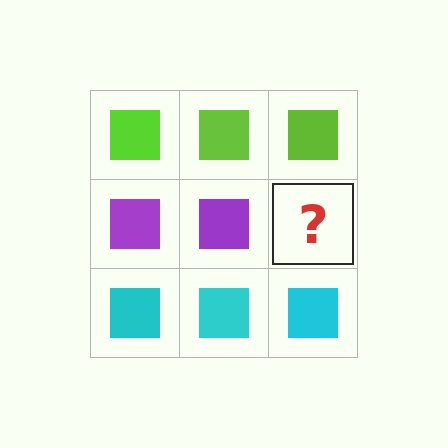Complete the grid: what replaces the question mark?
The question mark should be replaced with a purple square.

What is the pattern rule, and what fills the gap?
The rule is that each row has a consistent color. The gap should be filled with a purple square.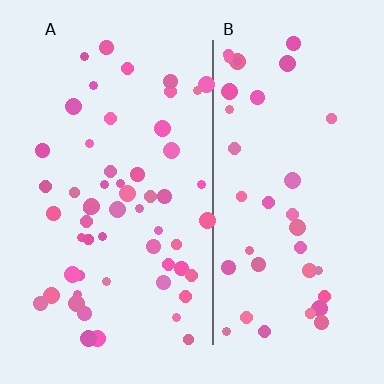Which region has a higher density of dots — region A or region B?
A (the left).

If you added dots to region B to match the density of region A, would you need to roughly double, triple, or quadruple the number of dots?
Approximately double.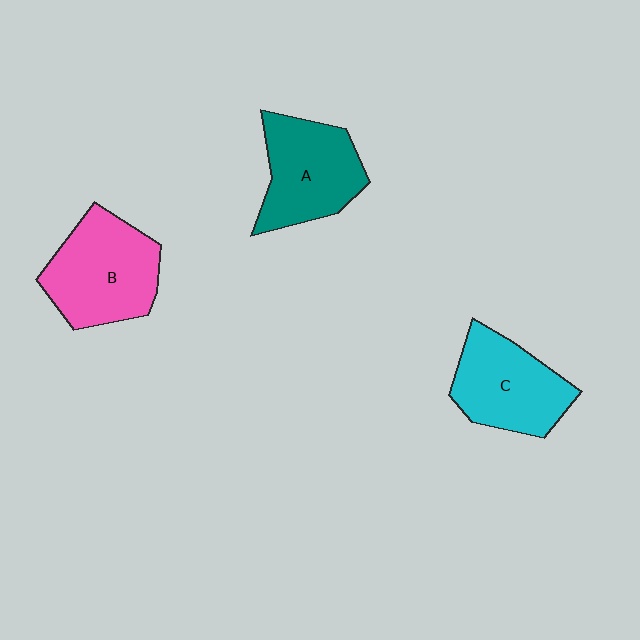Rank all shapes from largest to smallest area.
From largest to smallest: B (pink), A (teal), C (cyan).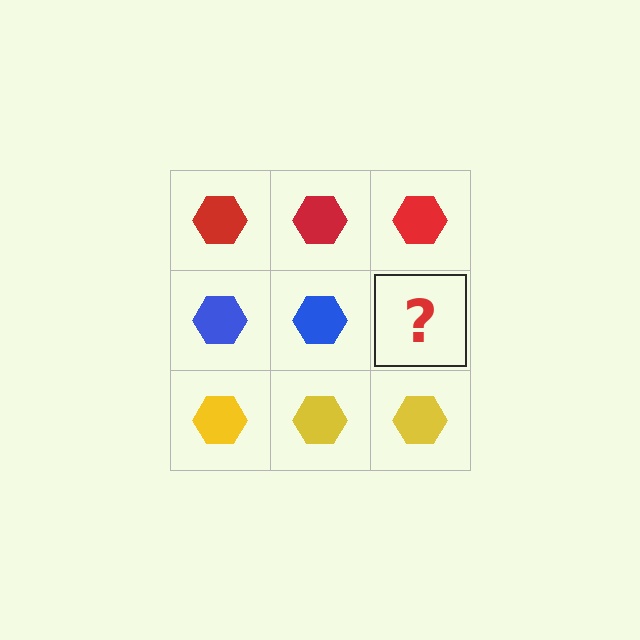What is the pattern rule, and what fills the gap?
The rule is that each row has a consistent color. The gap should be filled with a blue hexagon.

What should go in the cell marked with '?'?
The missing cell should contain a blue hexagon.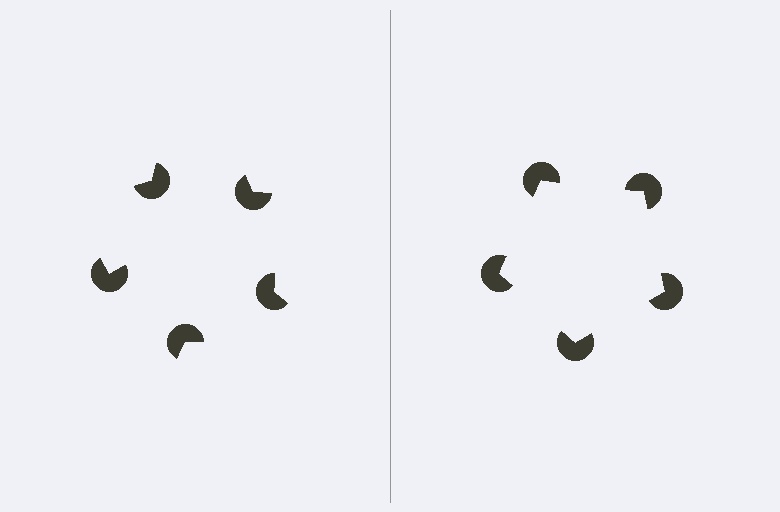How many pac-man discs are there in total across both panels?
10 — 5 on each side.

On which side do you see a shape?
An illusory pentagon appears on the right side. On the left side the wedge cuts are rotated, so no coherent shape forms.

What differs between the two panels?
The pac-man discs are positioned identically on both sides; only the wedge orientations differ. On the right they align to a pentagon; on the left they are misaligned.